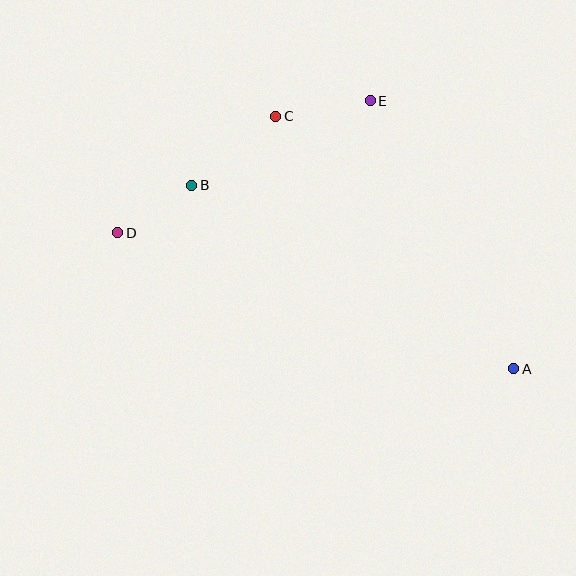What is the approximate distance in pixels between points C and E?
The distance between C and E is approximately 96 pixels.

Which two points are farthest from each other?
Points A and D are farthest from each other.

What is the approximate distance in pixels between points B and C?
The distance between B and C is approximately 109 pixels.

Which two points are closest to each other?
Points B and D are closest to each other.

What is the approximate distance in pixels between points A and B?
The distance between A and B is approximately 371 pixels.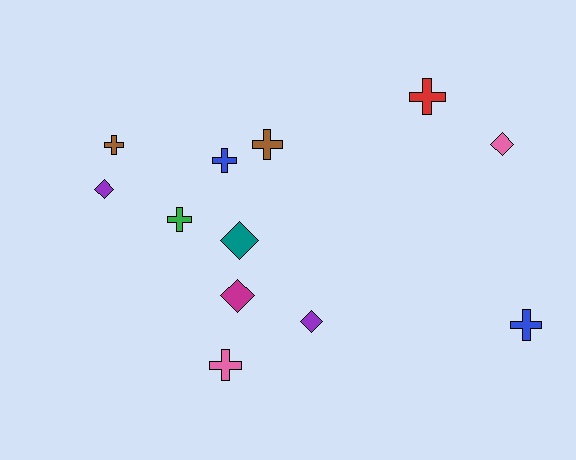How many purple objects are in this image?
There are 2 purple objects.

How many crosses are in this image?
There are 7 crosses.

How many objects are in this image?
There are 12 objects.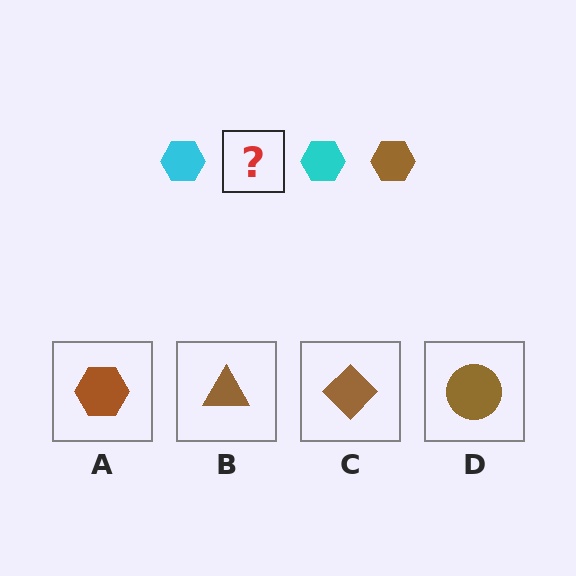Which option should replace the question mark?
Option A.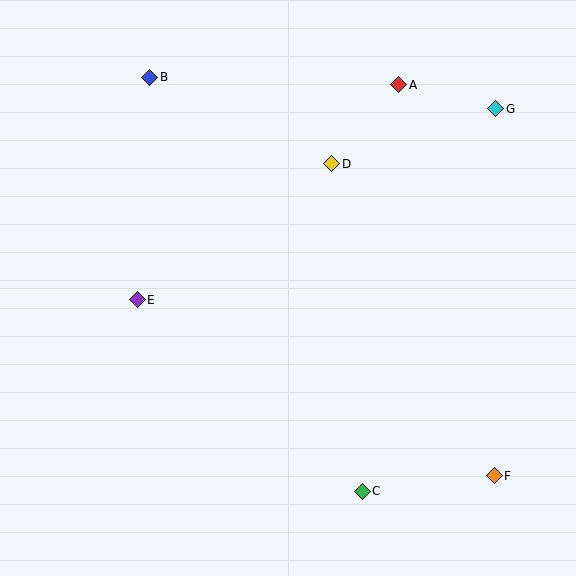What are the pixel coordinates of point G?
Point G is at (496, 109).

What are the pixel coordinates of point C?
Point C is at (362, 491).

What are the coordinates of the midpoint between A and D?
The midpoint between A and D is at (365, 124).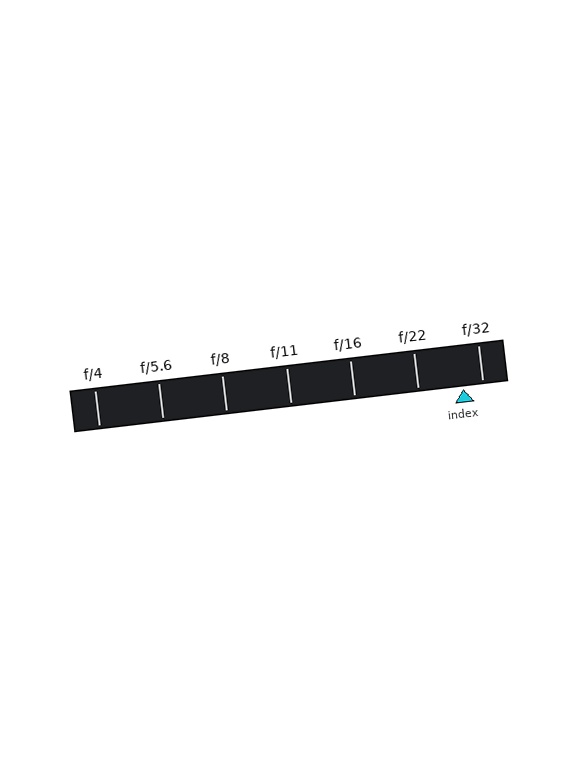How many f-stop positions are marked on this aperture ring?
There are 7 f-stop positions marked.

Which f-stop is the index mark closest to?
The index mark is closest to f/32.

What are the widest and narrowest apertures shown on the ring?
The widest aperture shown is f/4 and the narrowest is f/32.